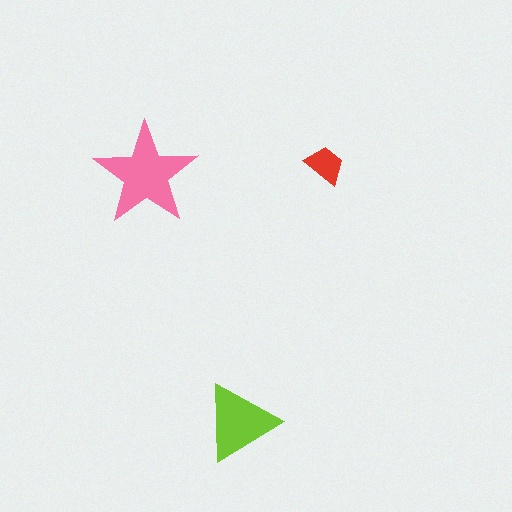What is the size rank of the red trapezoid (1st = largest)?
3rd.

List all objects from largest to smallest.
The pink star, the lime triangle, the red trapezoid.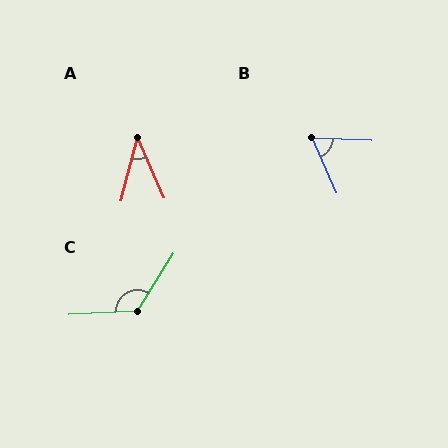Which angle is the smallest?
A, at approximately 38 degrees.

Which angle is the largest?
C, at approximately 124 degrees.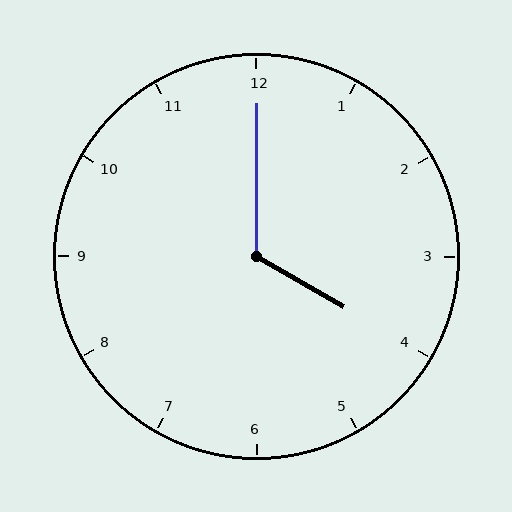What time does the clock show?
4:00.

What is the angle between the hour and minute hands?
Approximately 120 degrees.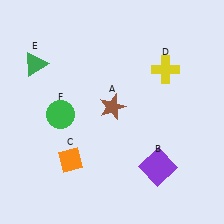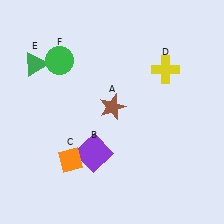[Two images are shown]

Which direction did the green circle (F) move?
The green circle (F) moved up.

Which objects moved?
The objects that moved are: the purple square (B), the green circle (F).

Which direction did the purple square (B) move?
The purple square (B) moved left.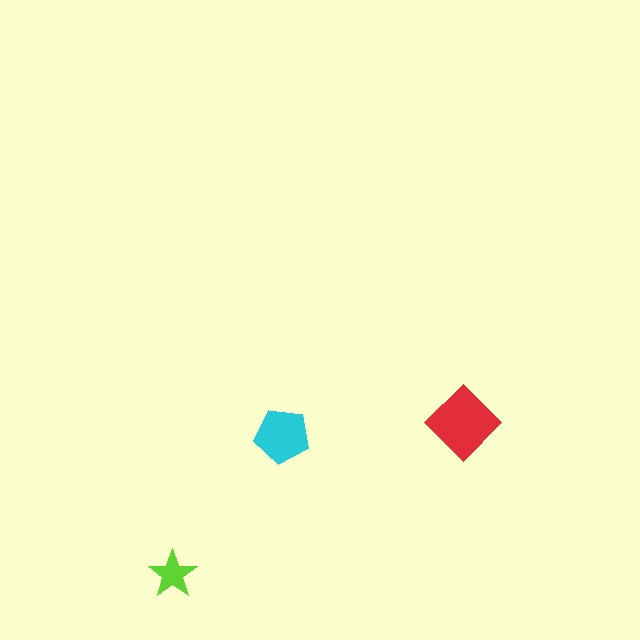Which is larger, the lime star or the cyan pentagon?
The cyan pentagon.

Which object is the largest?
The red diamond.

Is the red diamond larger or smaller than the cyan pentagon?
Larger.